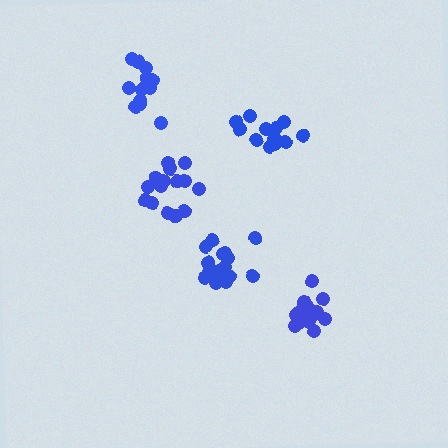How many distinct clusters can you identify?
There are 5 distinct clusters.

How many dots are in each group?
Group 1: 15 dots, Group 2: 18 dots, Group 3: 13 dots, Group 4: 18 dots, Group 5: 13 dots (77 total).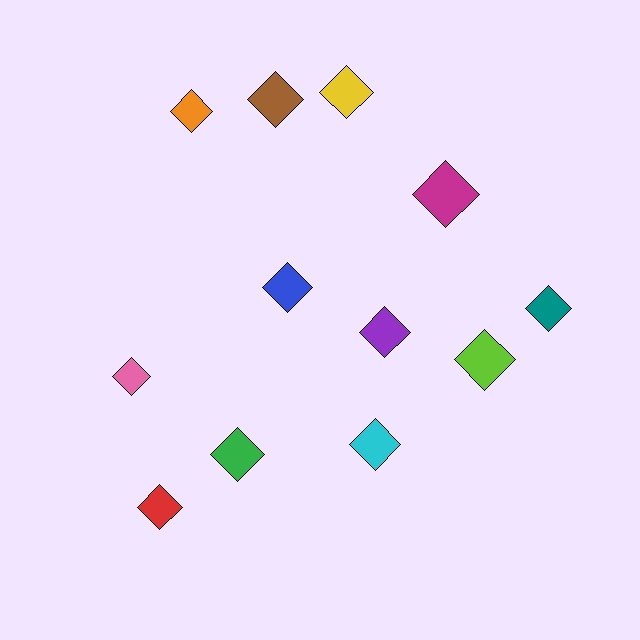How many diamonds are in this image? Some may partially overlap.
There are 12 diamonds.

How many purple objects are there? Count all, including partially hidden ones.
There is 1 purple object.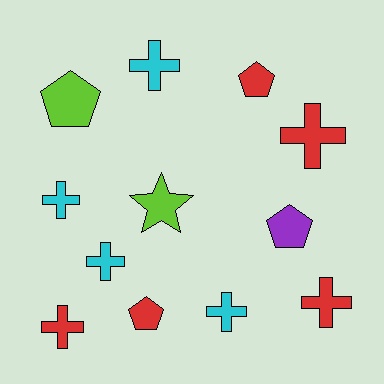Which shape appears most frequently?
Cross, with 7 objects.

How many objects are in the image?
There are 12 objects.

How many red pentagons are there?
There are 2 red pentagons.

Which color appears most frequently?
Red, with 5 objects.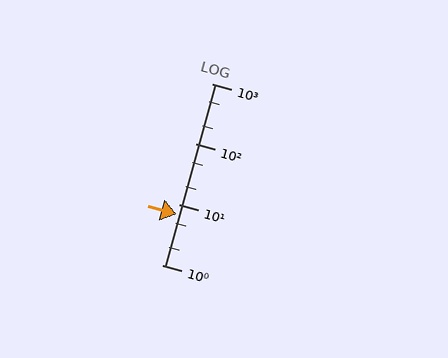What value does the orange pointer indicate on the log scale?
The pointer indicates approximately 6.8.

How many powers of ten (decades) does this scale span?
The scale spans 3 decades, from 1 to 1000.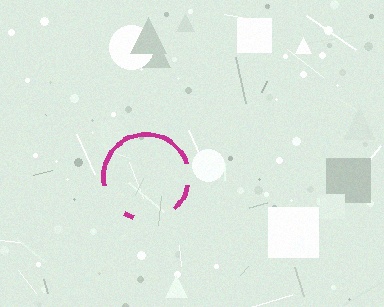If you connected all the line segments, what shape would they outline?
They would outline a circle.